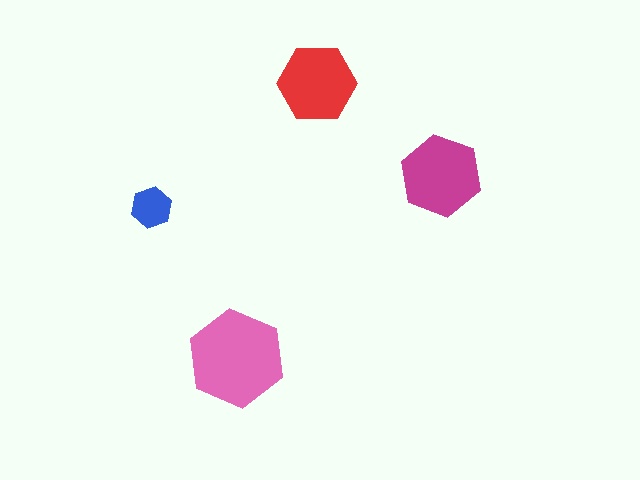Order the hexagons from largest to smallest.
the pink one, the magenta one, the red one, the blue one.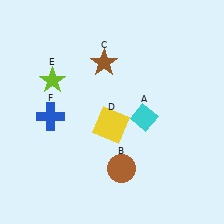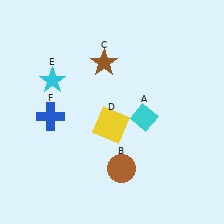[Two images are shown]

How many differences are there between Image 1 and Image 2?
There is 1 difference between the two images.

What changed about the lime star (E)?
In Image 1, E is lime. In Image 2, it changed to cyan.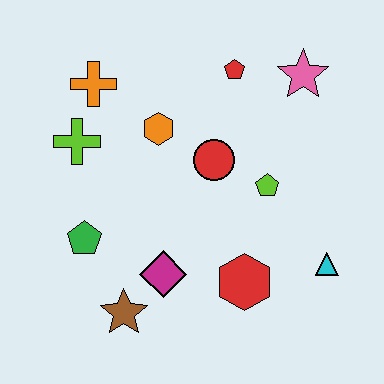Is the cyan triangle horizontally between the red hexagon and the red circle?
No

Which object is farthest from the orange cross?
The cyan triangle is farthest from the orange cross.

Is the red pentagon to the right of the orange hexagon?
Yes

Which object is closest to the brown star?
The magenta diamond is closest to the brown star.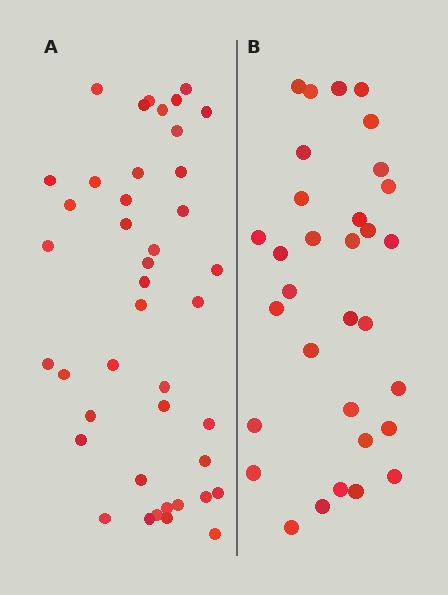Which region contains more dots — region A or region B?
Region A (the left region) has more dots.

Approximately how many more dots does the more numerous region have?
Region A has roughly 10 or so more dots than region B.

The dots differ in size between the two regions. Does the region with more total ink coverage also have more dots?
No. Region B has more total ink coverage because its dots are larger, but region A actually contains more individual dots. Total area can be misleading — the number of items is what matters here.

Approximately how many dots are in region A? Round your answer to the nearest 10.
About 40 dots. (The exact count is 42, which rounds to 40.)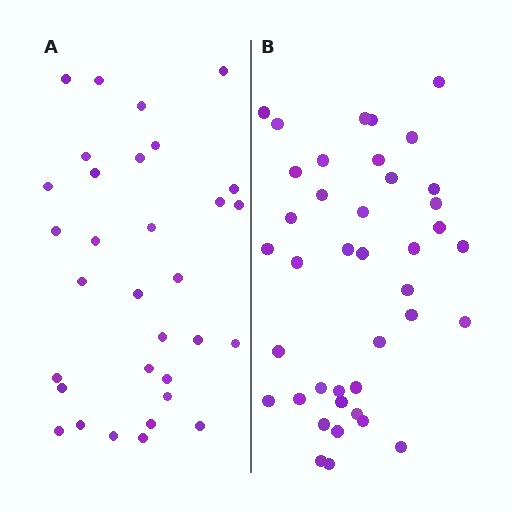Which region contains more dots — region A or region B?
Region B (the right region) has more dots.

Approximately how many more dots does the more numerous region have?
Region B has roughly 8 or so more dots than region A.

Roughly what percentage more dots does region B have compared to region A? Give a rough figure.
About 25% more.